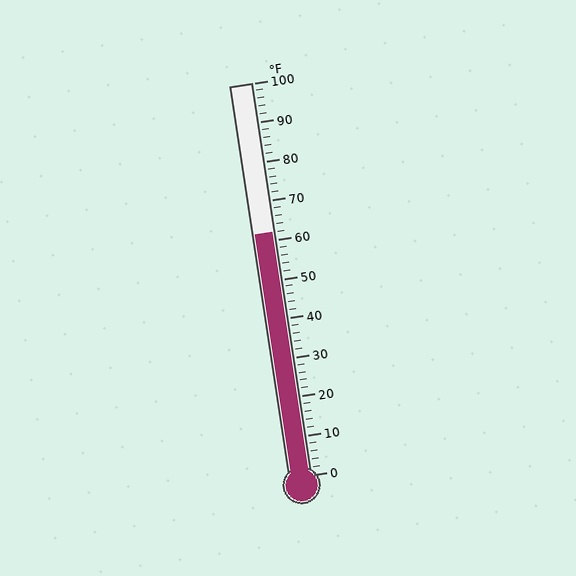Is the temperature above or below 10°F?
The temperature is above 10°F.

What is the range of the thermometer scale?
The thermometer scale ranges from 0°F to 100°F.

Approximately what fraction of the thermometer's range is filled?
The thermometer is filled to approximately 60% of its range.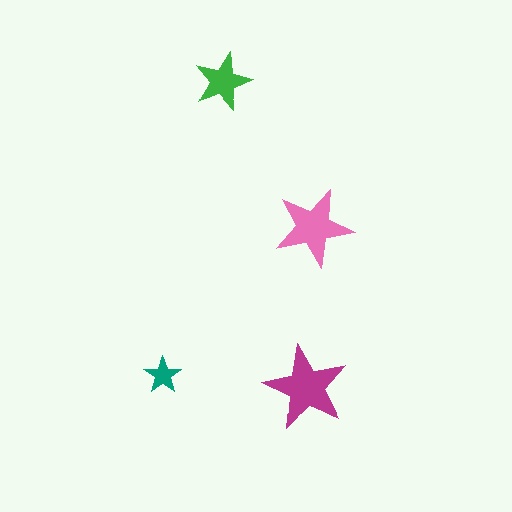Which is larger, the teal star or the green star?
The green one.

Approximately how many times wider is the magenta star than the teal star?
About 2.5 times wider.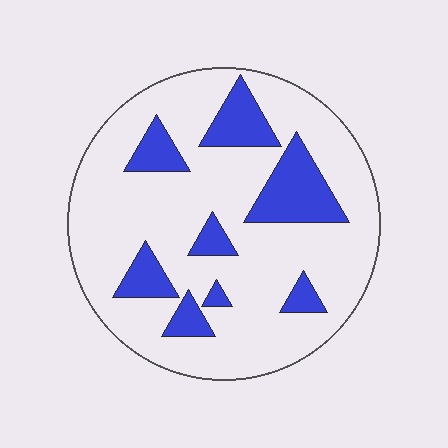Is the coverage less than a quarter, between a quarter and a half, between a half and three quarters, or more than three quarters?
Less than a quarter.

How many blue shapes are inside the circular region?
8.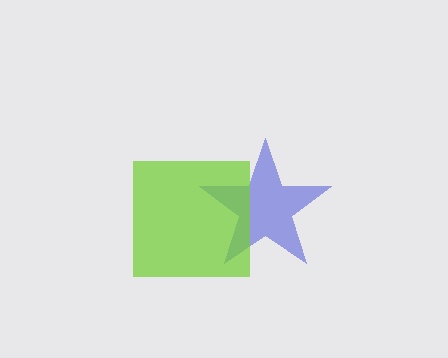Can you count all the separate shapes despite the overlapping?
Yes, there are 2 separate shapes.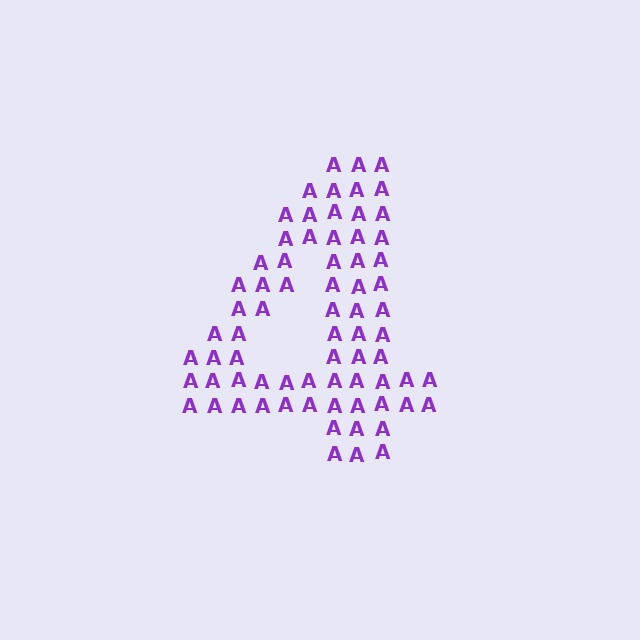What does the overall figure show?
The overall figure shows the digit 4.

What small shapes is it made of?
It is made of small letter A's.